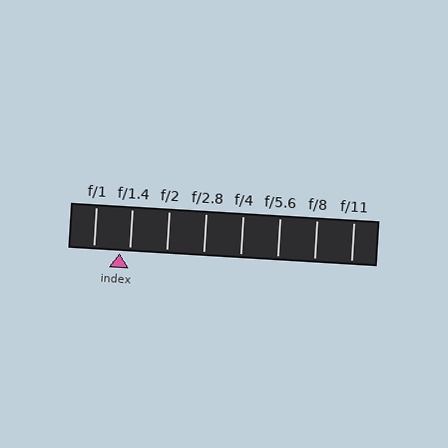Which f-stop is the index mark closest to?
The index mark is closest to f/1.4.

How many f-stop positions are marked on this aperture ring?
There are 8 f-stop positions marked.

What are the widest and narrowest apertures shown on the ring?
The widest aperture shown is f/1 and the narrowest is f/11.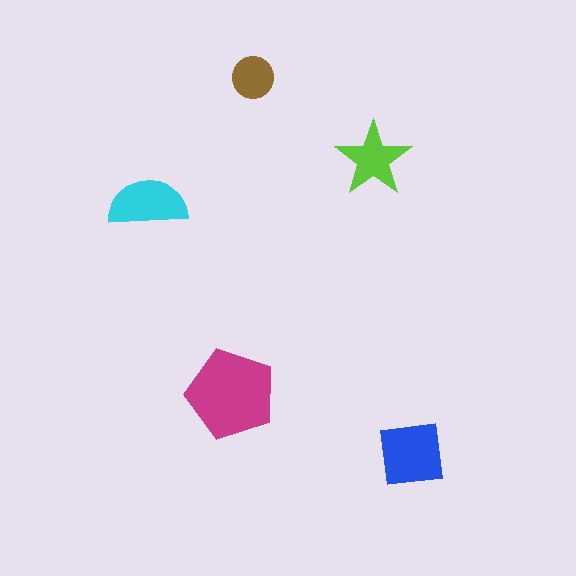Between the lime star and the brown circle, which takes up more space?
The lime star.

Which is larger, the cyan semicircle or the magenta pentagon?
The magenta pentagon.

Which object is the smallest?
The brown circle.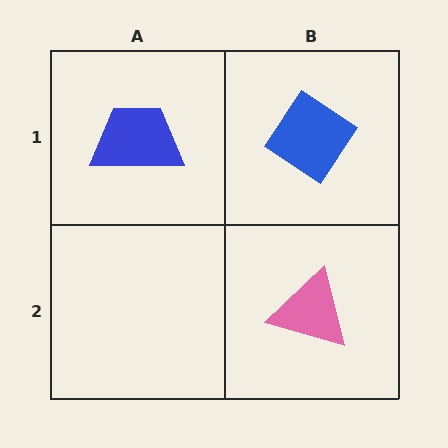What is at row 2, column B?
A pink triangle.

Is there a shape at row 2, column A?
No, that cell is empty.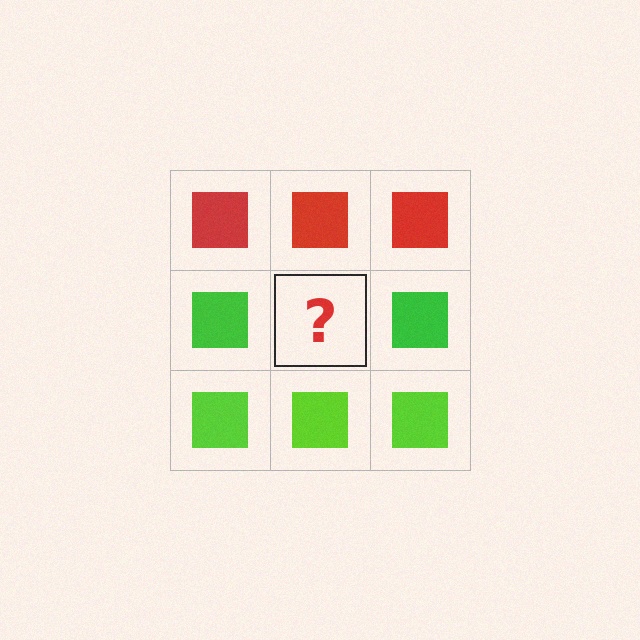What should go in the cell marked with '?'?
The missing cell should contain a green square.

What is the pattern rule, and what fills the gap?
The rule is that each row has a consistent color. The gap should be filled with a green square.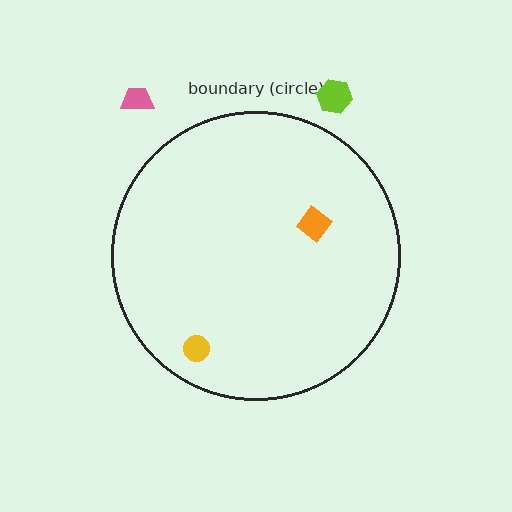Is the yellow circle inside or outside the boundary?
Inside.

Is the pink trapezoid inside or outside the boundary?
Outside.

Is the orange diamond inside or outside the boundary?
Inside.